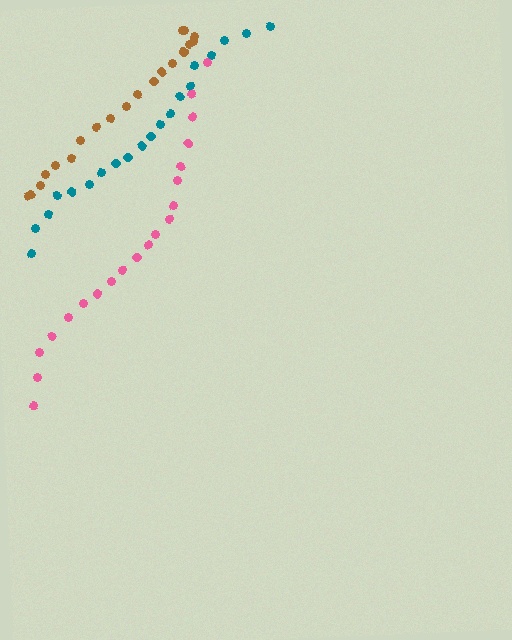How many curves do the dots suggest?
There are 3 distinct paths.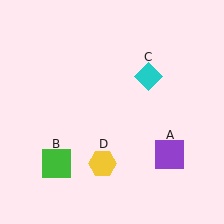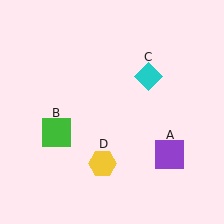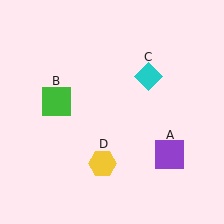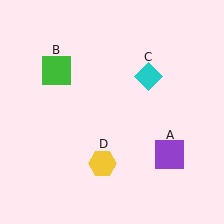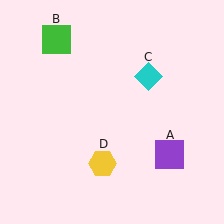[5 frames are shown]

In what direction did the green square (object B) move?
The green square (object B) moved up.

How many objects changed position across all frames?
1 object changed position: green square (object B).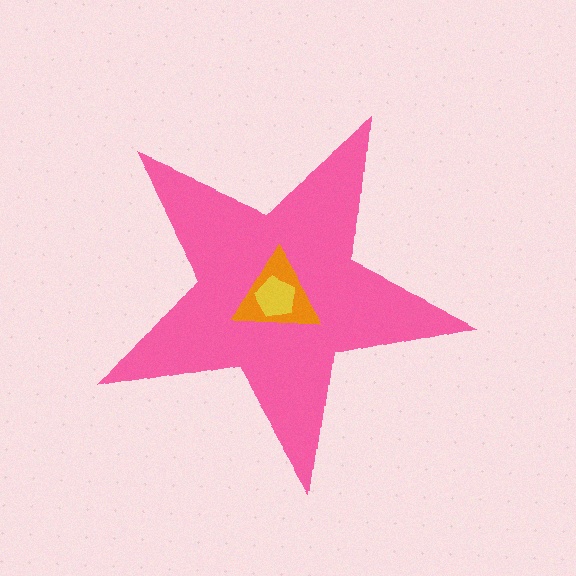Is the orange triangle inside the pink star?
Yes.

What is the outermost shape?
The pink star.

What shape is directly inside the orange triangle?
The yellow pentagon.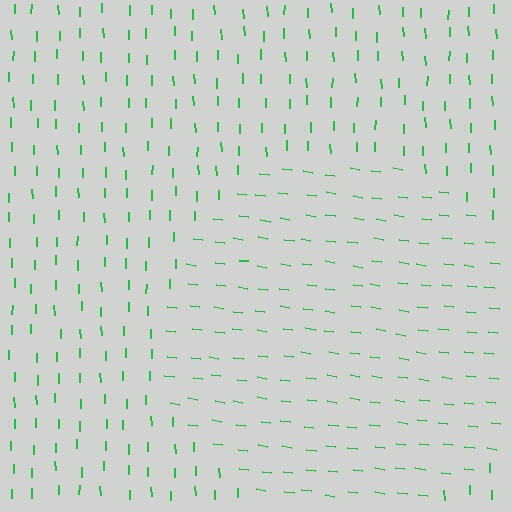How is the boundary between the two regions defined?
The boundary is defined purely by a change in line orientation (approximately 80 degrees difference). All lines are the same color and thickness.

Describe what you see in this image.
The image is filled with small green line segments. A circle region in the image has lines oriented differently from the surrounding lines, creating a visible texture boundary.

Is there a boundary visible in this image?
Yes, there is a texture boundary formed by a change in line orientation.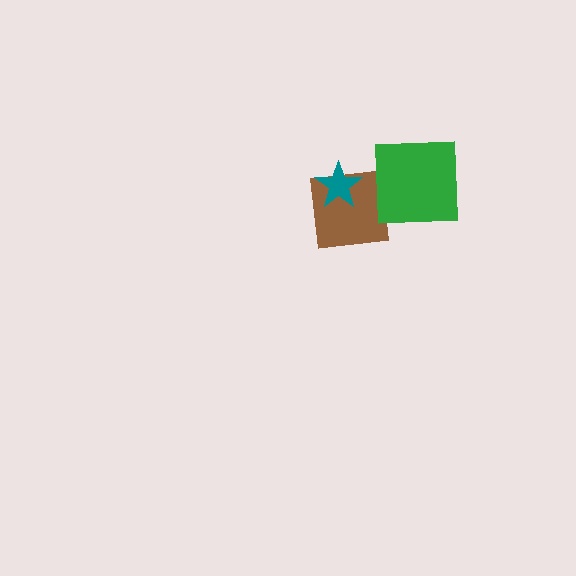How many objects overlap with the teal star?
1 object overlaps with the teal star.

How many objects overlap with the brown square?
2 objects overlap with the brown square.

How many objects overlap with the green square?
1 object overlaps with the green square.